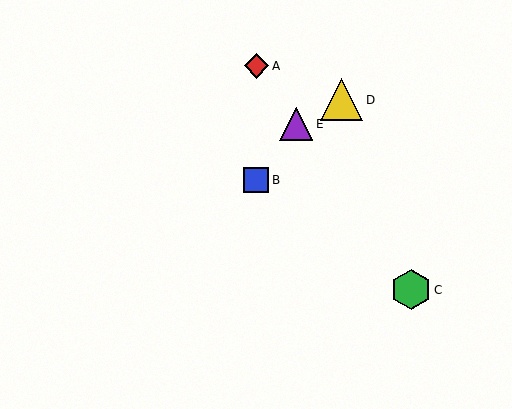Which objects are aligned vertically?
Objects A, B are aligned vertically.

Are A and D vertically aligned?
No, A is at x≈256 and D is at x≈342.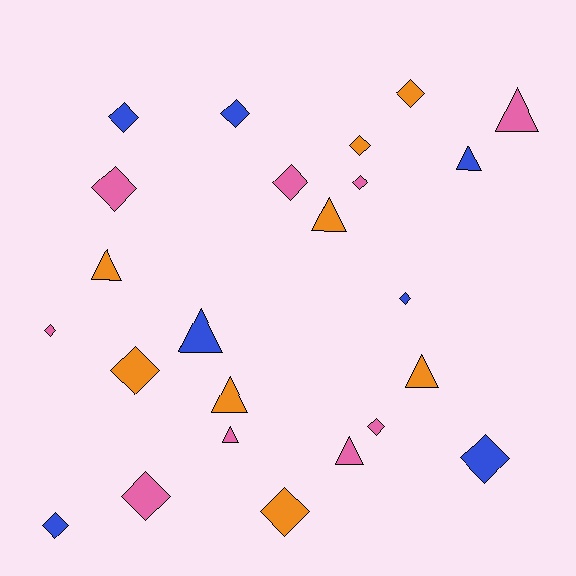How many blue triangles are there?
There are 2 blue triangles.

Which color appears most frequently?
Pink, with 9 objects.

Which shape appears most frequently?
Diamond, with 15 objects.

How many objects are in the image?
There are 24 objects.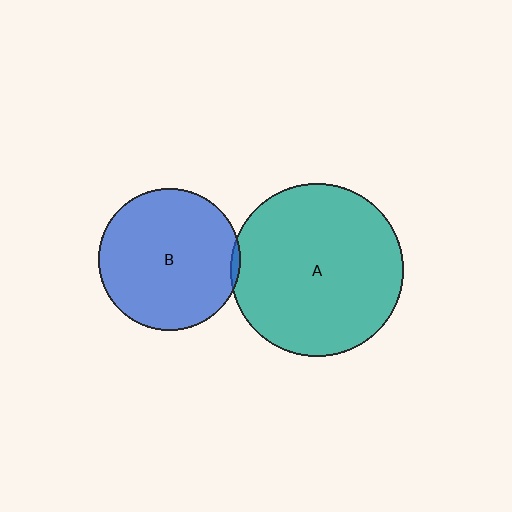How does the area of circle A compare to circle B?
Approximately 1.5 times.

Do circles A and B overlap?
Yes.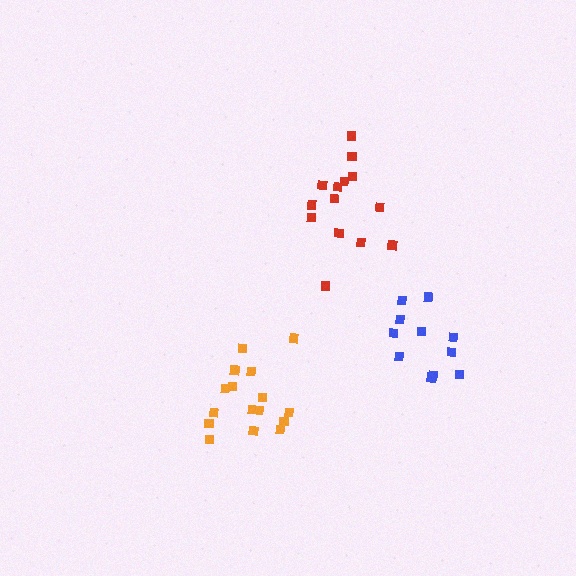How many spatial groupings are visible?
There are 3 spatial groupings.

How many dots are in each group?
Group 1: 11 dots, Group 2: 16 dots, Group 3: 14 dots (41 total).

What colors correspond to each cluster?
The clusters are colored: blue, orange, red.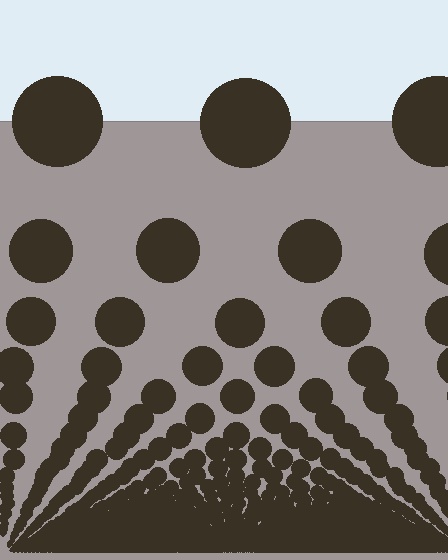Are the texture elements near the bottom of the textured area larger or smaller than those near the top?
Smaller. The gradient is inverted — elements near the bottom are smaller and denser.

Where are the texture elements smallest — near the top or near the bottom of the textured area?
Near the bottom.